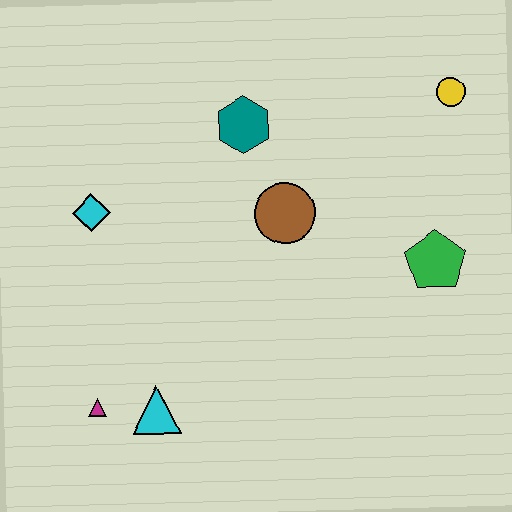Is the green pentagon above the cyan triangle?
Yes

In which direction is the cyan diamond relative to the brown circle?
The cyan diamond is to the left of the brown circle.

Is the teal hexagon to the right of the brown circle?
No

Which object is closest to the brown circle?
The teal hexagon is closest to the brown circle.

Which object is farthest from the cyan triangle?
The yellow circle is farthest from the cyan triangle.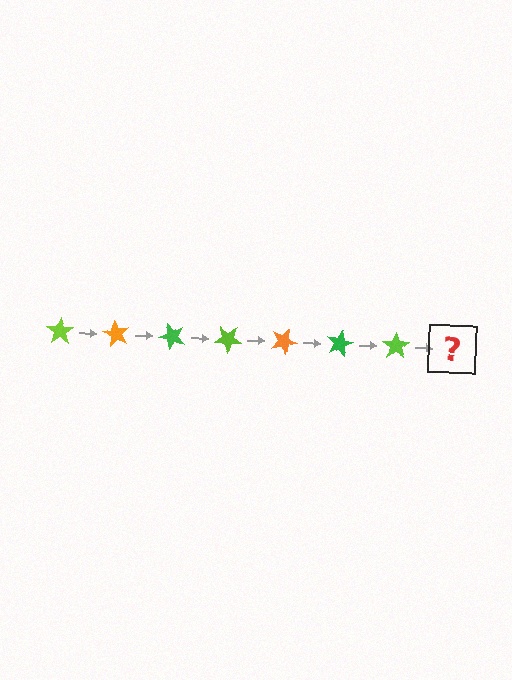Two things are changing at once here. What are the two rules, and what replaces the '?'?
The two rules are that it rotates 60 degrees each step and the color cycles through lime, orange, and green. The '?' should be an orange star, rotated 420 degrees from the start.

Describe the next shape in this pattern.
It should be an orange star, rotated 420 degrees from the start.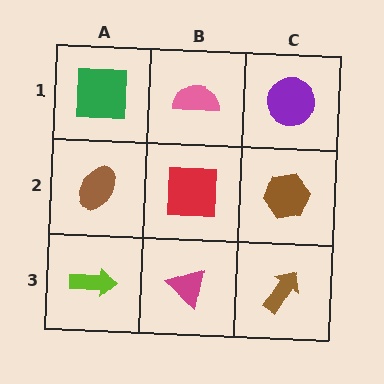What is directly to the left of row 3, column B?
A lime arrow.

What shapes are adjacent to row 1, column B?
A red square (row 2, column B), a green square (row 1, column A), a purple circle (row 1, column C).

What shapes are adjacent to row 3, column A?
A brown ellipse (row 2, column A), a magenta triangle (row 3, column B).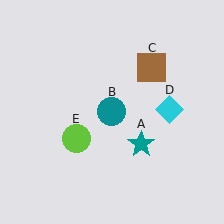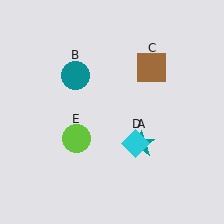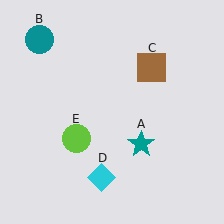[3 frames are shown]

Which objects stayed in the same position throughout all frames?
Teal star (object A) and brown square (object C) and lime circle (object E) remained stationary.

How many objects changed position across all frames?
2 objects changed position: teal circle (object B), cyan diamond (object D).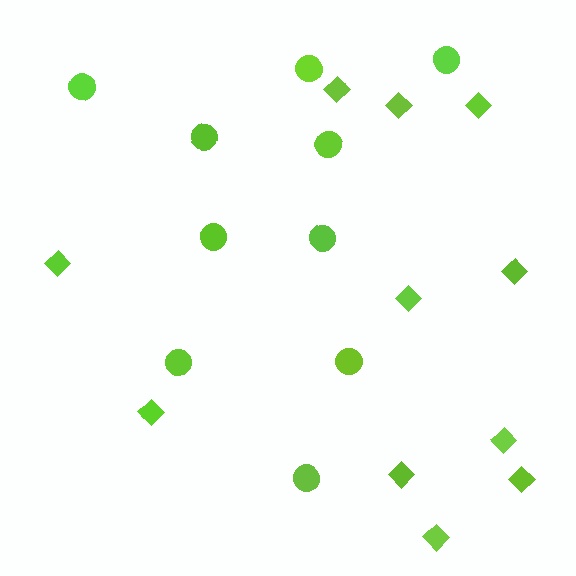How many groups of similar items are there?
There are 2 groups: one group of circles (10) and one group of diamonds (11).